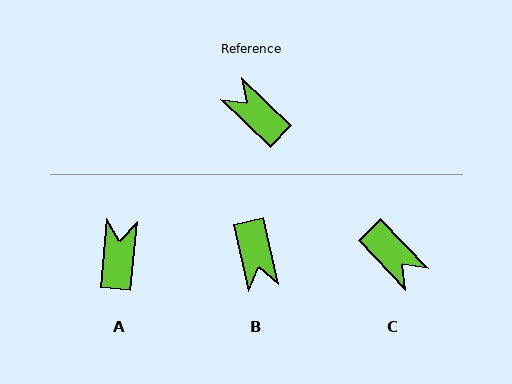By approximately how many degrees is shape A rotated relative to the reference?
Approximately 52 degrees clockwise.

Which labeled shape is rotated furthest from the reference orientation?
C, about 177 degrees away.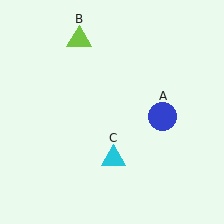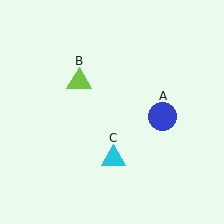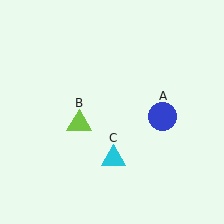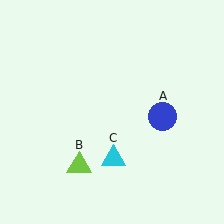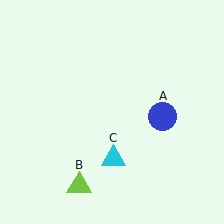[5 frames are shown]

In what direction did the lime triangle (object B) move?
The lime triangle (object B) moved down.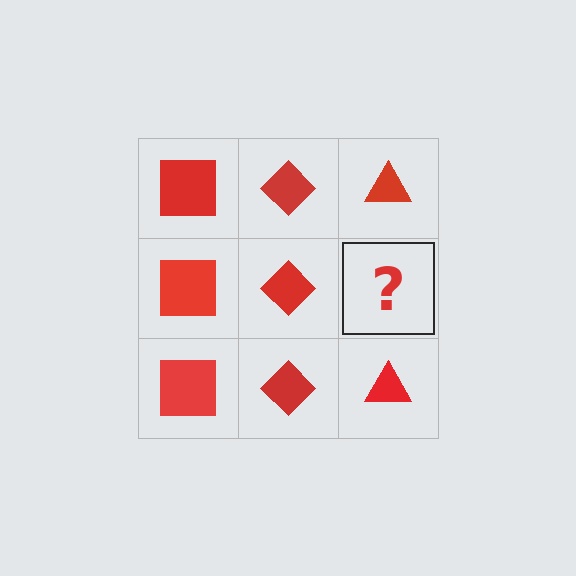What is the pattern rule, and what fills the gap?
The rule is that each column has a consistent shape. The gap should be filled with a red triangle.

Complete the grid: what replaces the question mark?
The question mark should be replaced with a red triangle.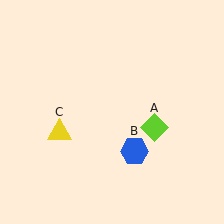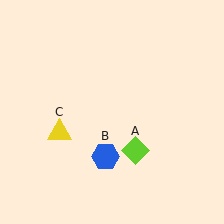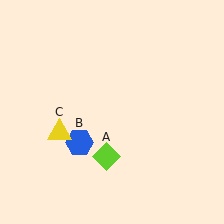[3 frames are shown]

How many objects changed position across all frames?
2 objects changed position: lime diamond (object A), blue hexagon (object B).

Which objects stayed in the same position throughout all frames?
Yellow triangle (object C) remained stationary.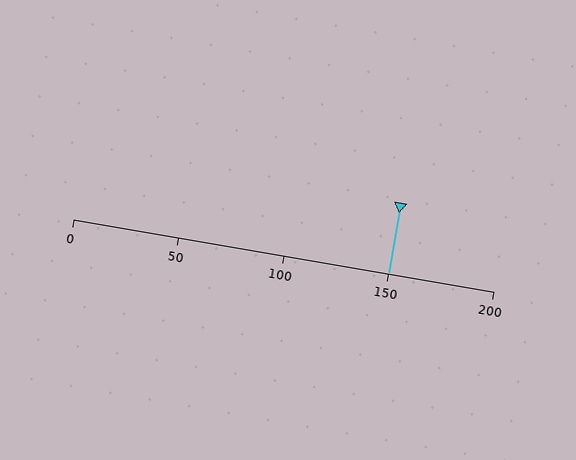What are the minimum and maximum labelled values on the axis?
The axis runs from 0 to 200.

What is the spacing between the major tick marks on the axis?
The major ticks are spaced 50 apart.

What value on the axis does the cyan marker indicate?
The marker indicates approximately 150.